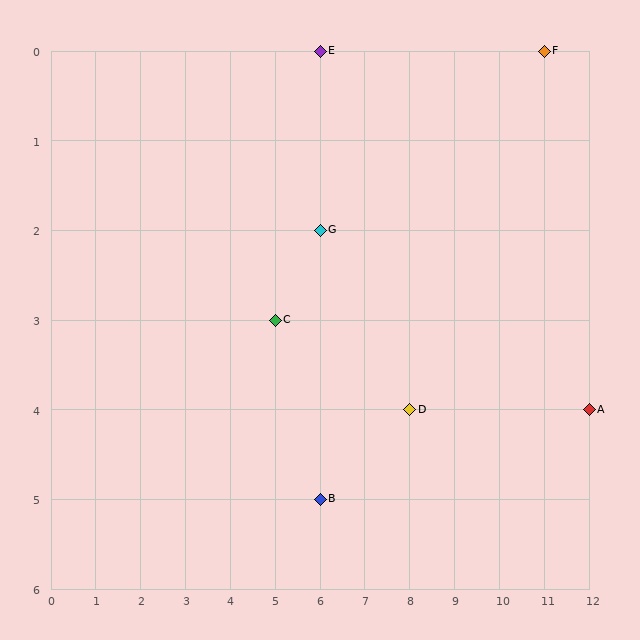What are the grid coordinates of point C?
Point C is at grid coordinates (5, 3).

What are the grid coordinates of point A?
Point A is at grid coordinates (12, 4).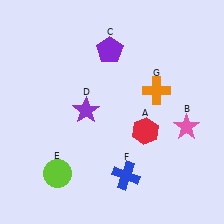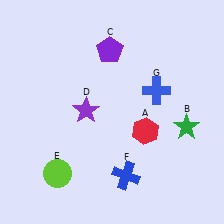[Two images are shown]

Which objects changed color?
B changed from pink to green. G changed from orange to blue.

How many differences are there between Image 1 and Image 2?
There are 2 differences between the two images.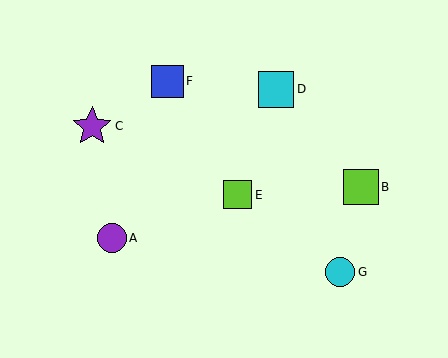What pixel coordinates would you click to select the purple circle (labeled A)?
Click at (112, 238) to select the purple circle A.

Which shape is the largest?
The purple star (labeled C) is the largest.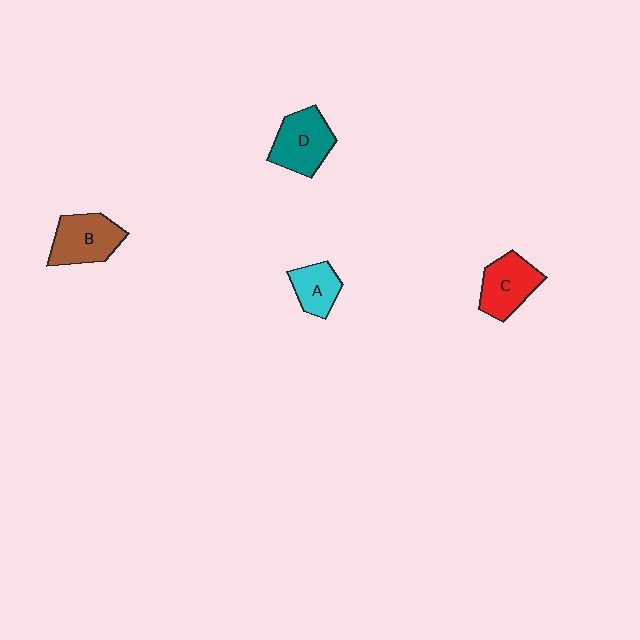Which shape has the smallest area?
Shape A (cyan).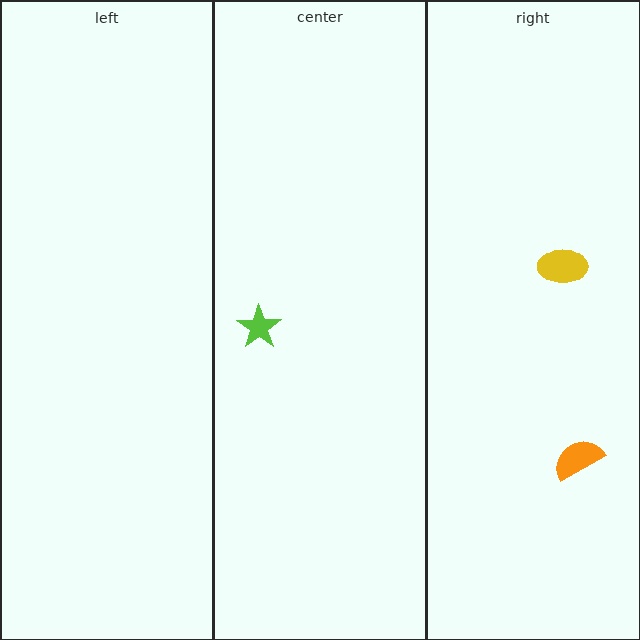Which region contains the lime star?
The center region.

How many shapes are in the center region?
1.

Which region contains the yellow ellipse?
The right region.